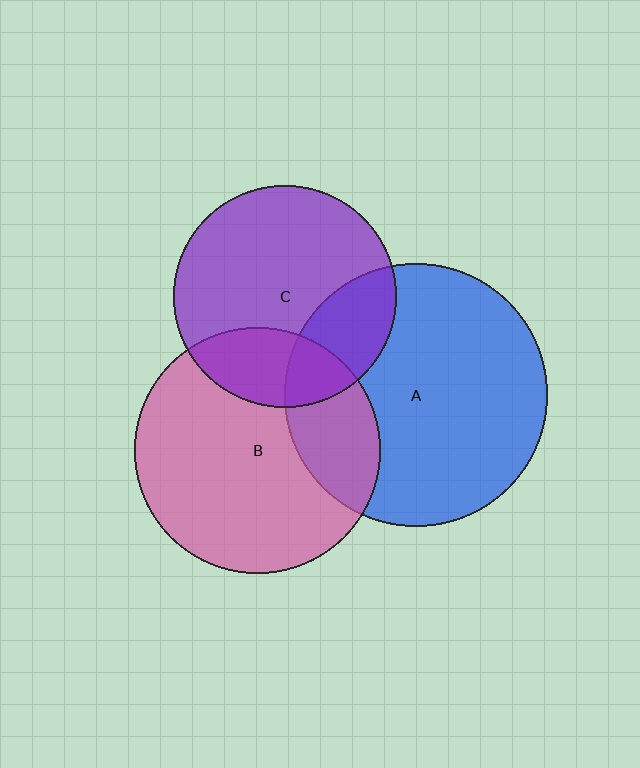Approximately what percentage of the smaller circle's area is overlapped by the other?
Approximately 25%.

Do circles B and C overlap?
Yes.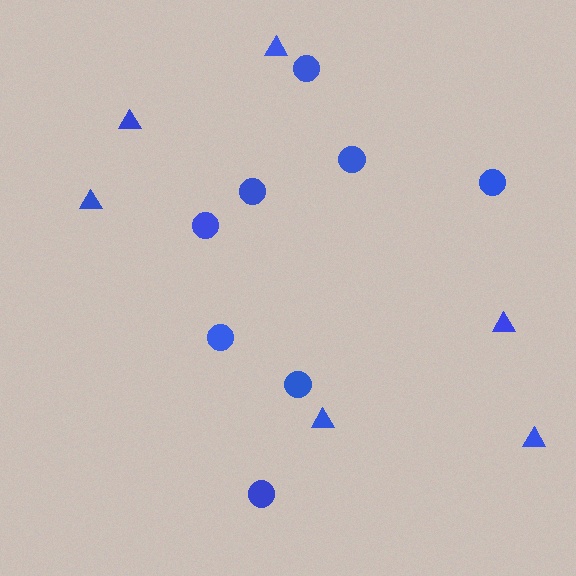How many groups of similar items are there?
There are 2 groups: one group of triangles (6) and one group of circles (8).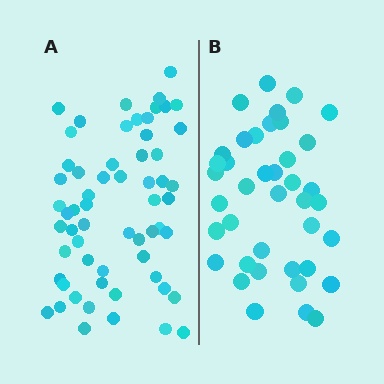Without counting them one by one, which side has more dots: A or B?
Region A (the left region) has more dots.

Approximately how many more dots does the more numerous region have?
Region A has approximately 20 more dots than region B.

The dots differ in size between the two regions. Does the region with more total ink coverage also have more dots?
No. Region B has more total ink coverage because its dots are larger, but region A actually contains more individual dots. Total area can be misleading — the number of items is what matters here.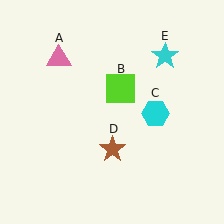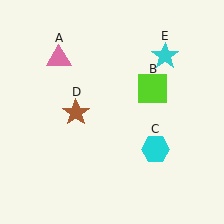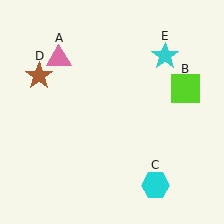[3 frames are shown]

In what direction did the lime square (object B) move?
The lime square (object B) moved right.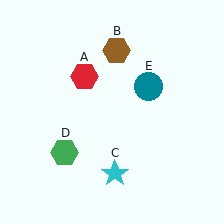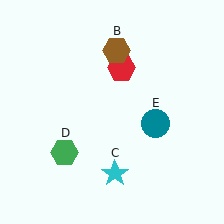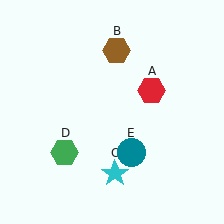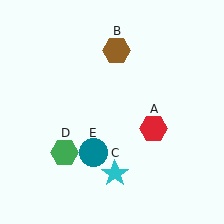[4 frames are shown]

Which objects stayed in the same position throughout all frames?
Brown hexagon (object B) and cyan star (object C) and green hexagon (object D) remained stationary.